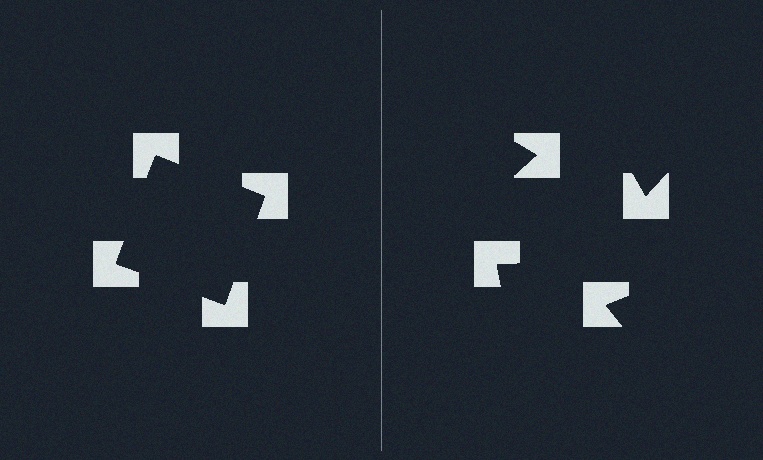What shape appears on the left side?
An illusory square.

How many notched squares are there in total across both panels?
8 — 4 on each side.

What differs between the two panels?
The notched squares are positioned identically on both sides; only the wedge orientations differ. On the left they align to a square; on the right they are misaligned.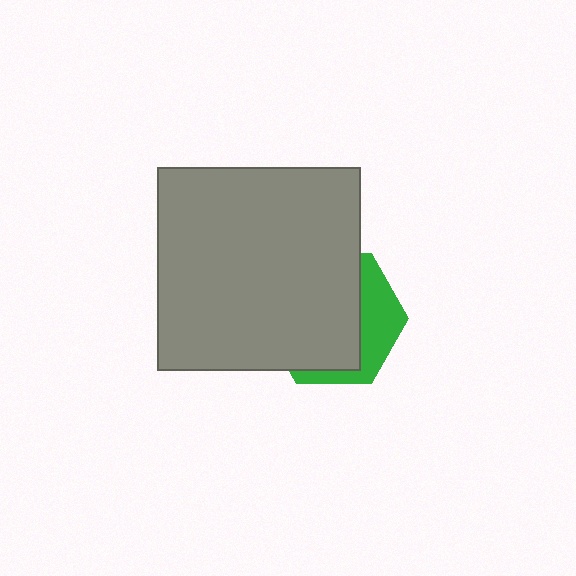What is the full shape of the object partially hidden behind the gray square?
The partially hidden object is a green hexagon.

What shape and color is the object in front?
The object in front is a gray square.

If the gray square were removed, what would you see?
You would see the complete green hexagon.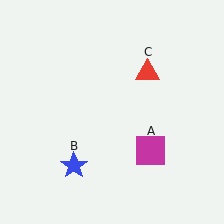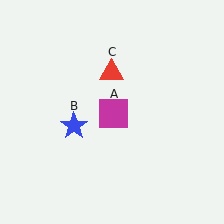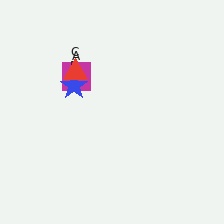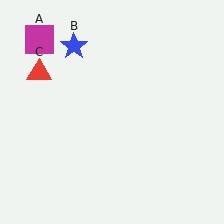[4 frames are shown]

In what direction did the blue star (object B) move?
The blue star (object B) moved up.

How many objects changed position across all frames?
3 objects changed position: magenta square (object A), blue star (object B), red triangle (object C).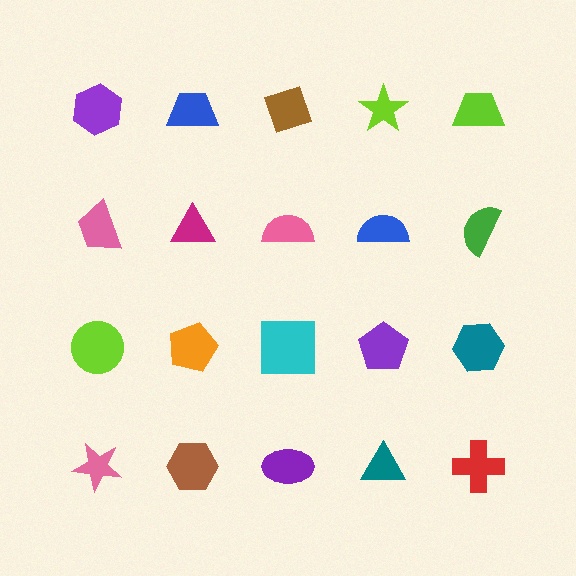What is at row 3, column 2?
An orange pentagon.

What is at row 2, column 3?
A pink semicircle.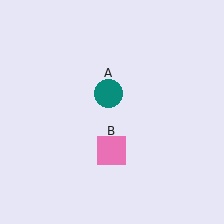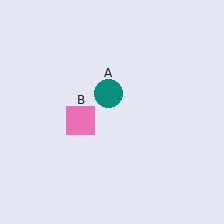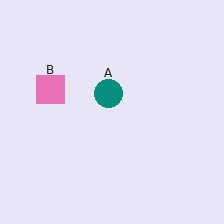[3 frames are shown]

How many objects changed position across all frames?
1 object changed position: pink square (object B).